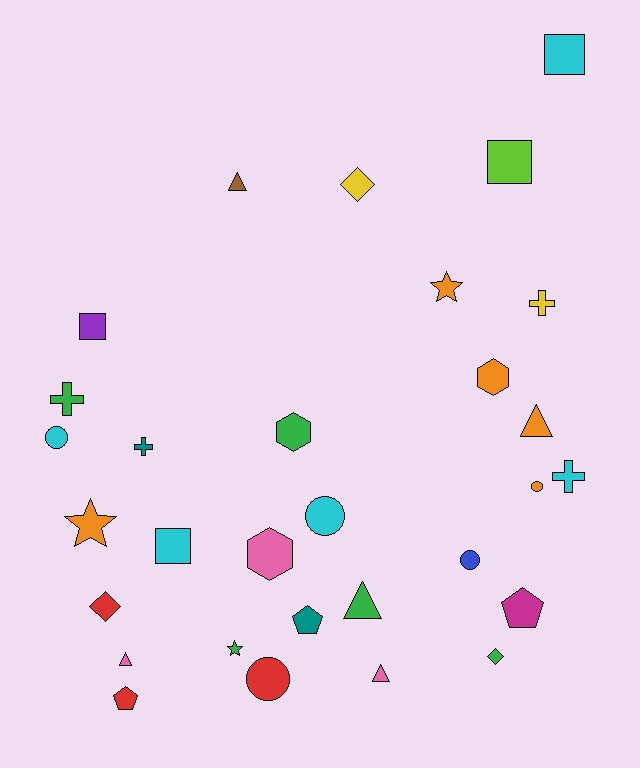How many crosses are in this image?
There are 4 crosses.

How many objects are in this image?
There are 30 objects.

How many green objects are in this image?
There are 5 green objects.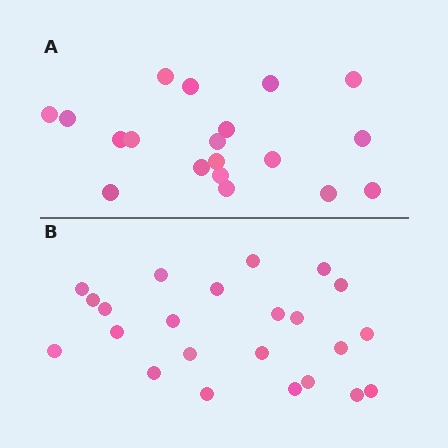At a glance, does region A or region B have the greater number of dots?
Region B (the bottom region) has more dots.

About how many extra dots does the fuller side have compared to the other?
Region B has about 4 more dots than region A.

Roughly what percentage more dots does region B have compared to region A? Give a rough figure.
About 20% more.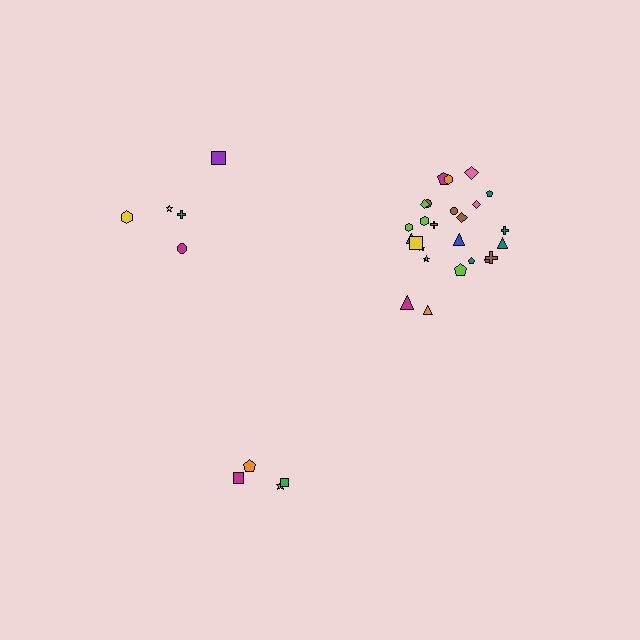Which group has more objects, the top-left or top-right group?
The top-right group.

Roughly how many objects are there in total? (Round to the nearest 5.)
Roughly 35 objects in total.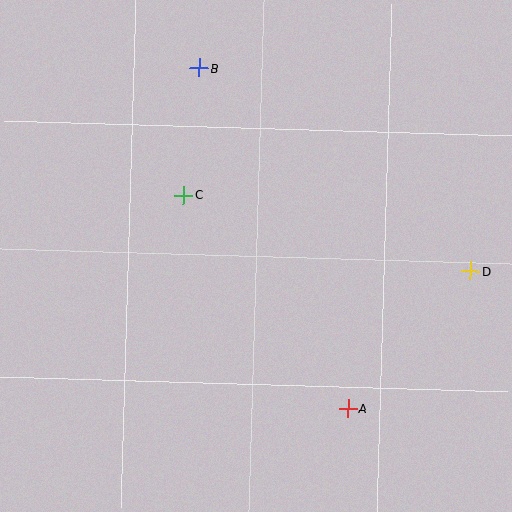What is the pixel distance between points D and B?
The distance between D and B is 339 pixels.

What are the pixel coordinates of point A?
Point A is at (348, 409).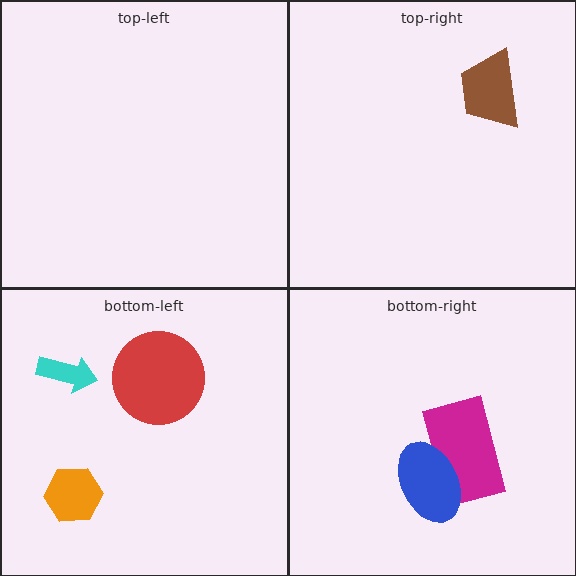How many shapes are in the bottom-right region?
2.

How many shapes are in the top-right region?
1.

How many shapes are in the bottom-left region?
3.